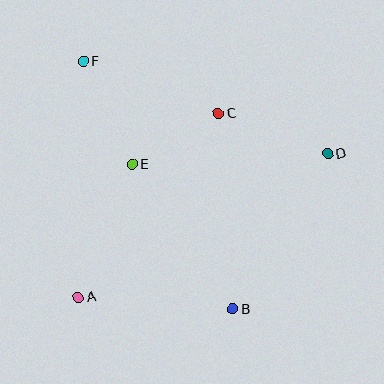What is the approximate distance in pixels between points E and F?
The distance between E and F is approximately 114 pixels.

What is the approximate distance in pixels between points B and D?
The distance between B and D is approximately 182 pixels.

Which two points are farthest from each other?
Points B and F are farthest from each other.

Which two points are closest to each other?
Points C and E are closest to each other.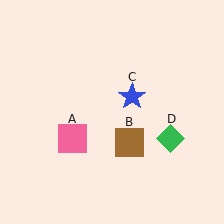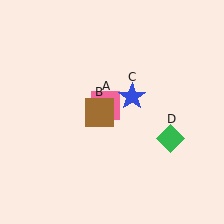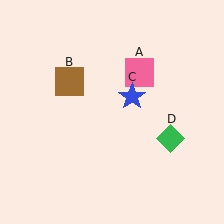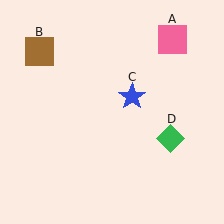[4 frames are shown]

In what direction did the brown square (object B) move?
The brown square (object B) moved up and to the left.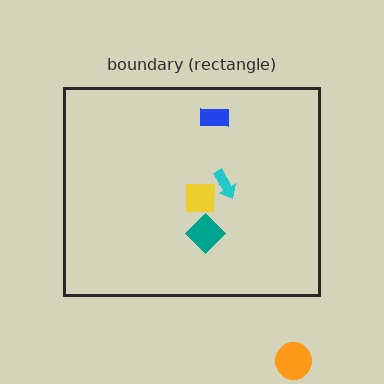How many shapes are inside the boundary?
4 inside, 1 outside.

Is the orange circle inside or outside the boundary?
Outside.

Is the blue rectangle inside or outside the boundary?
Inside.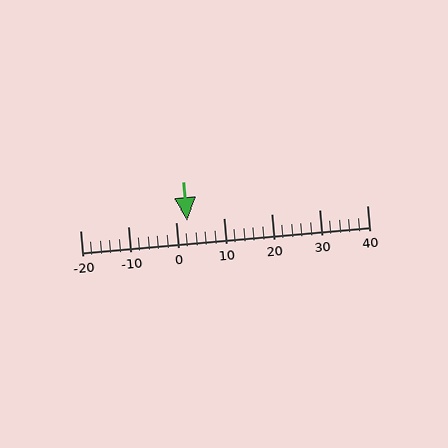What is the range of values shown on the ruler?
The ruler shows values from -20 to 40.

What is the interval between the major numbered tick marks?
The major tick marks are spaced 10 units apart.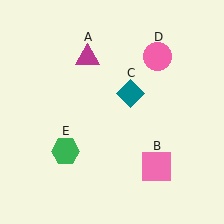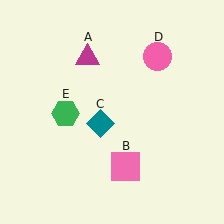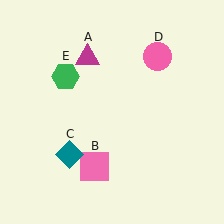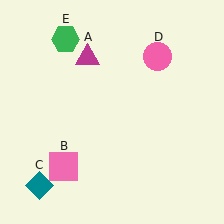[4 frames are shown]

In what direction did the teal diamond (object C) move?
The teal diamond (object C) moved down and to the left.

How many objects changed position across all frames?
3 objects changed position: pink square (object B), teal diamond (object C), green hexagon (object E).